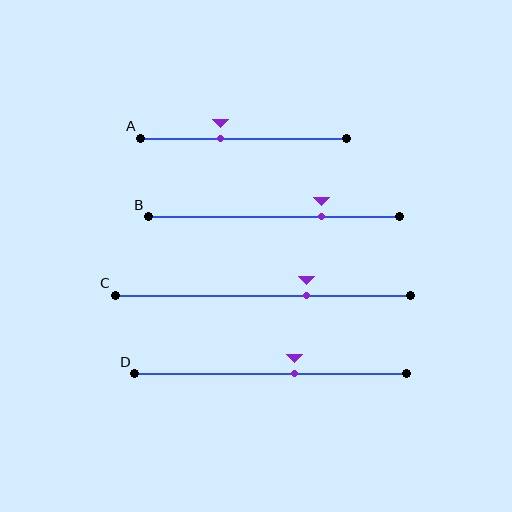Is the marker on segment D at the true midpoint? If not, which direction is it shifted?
No, the marker on segment D is shifted to the right by about 9% of the segment length.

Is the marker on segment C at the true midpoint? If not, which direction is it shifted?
No, the marker on segment C is shifted to the right by about 15% of the segment length.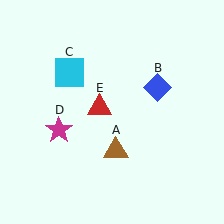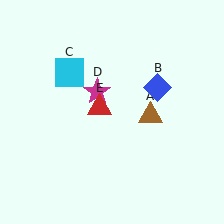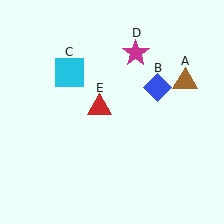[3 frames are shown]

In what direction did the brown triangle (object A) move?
The brown triangle (object A) moved up and to the right.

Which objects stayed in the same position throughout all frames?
Blue diamond (object B) and cyan square (object C) and red triangle (object E) remained stationary.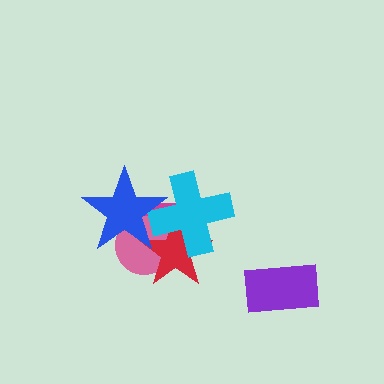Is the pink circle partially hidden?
Yes, it is partially covered by another shape.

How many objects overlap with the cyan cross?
4 objects overlap with the cyan cross.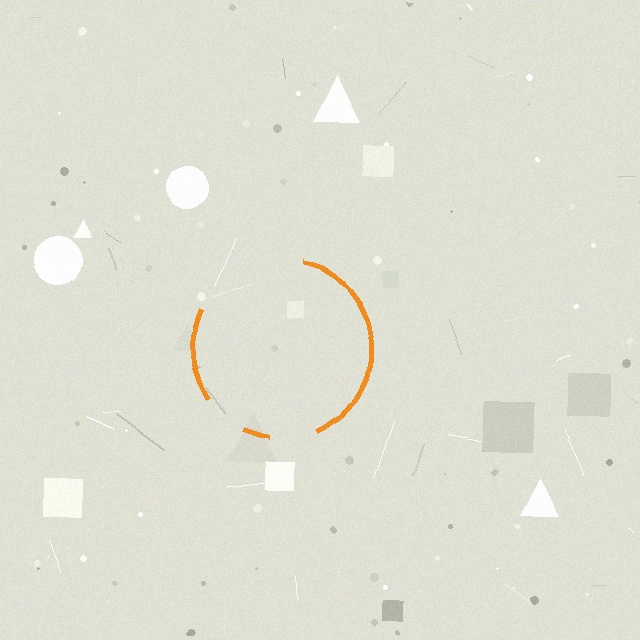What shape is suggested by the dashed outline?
The dashed outline suggests a circle.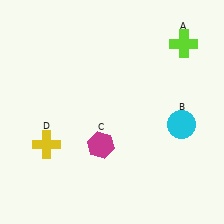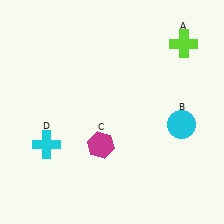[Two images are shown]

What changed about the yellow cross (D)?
In Image 1, D is yellow. In Image 2, it changed to cyan.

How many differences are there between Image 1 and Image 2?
There is 1 difference between the two images.